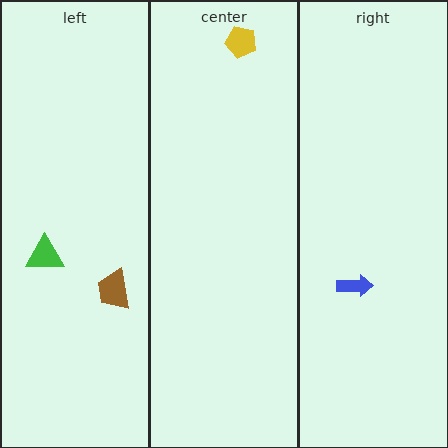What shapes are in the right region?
The blue arrow.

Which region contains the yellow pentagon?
The center region.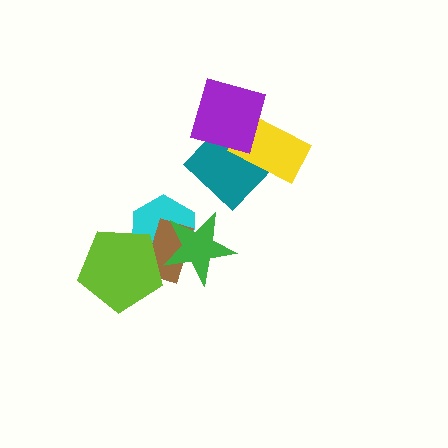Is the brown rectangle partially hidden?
Yes, it is partially covered by another shape.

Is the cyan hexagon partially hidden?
Yes, it is partially covered by another shape.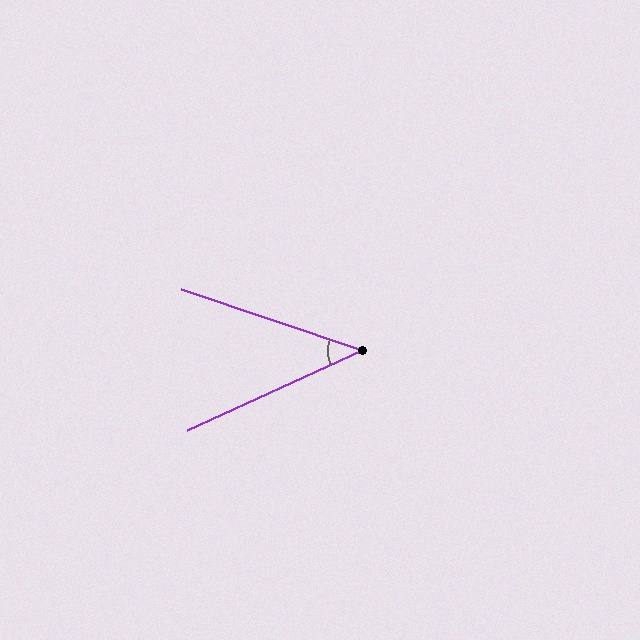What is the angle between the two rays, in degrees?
Approximately 43 degrees.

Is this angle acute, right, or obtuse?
It is acute.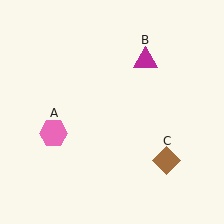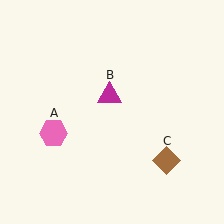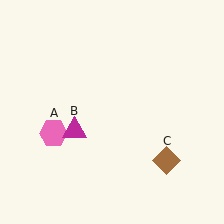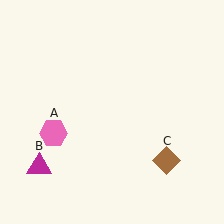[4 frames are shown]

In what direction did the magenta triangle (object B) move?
The magenta triangle (object B) moved down and to the left.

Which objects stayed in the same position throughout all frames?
Pink hexagon (object A) and brown diamond (object C) remained stationary.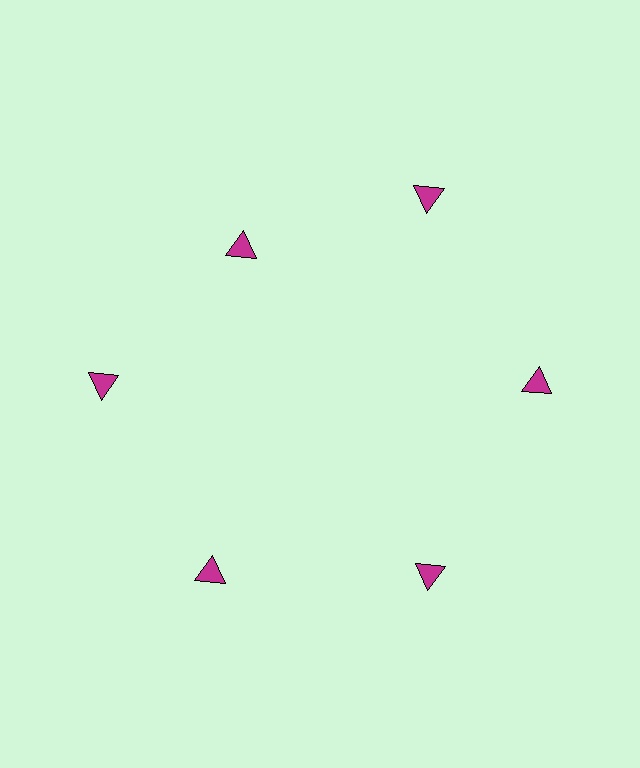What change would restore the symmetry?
The symmetry would be restored by moving it outward, back onto the ring so that all 6 triangles sit at equal angles and equal distance from the center.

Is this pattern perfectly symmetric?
No. The 6 magenta triangles are arranged in a ring, but one element near the 11 o'clock position is pulled inward toward the center, breaking the 6-fold rotational symmetry.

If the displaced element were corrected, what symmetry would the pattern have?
It would have 6-fold rotational symmetry — the pattern would map onto itself every 60 degrees.